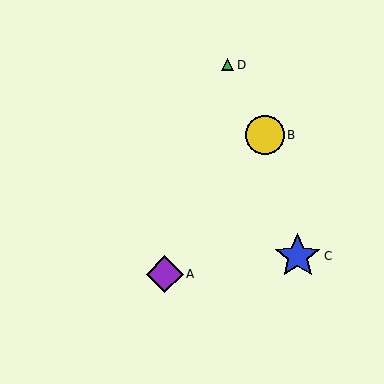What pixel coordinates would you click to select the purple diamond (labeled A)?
Click at (165, 274) to select the purple diamond A.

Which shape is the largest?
The blue star (labeled C) is the largest.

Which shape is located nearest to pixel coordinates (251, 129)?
The yellow circle (labeled B) at (265, 135) is nearest to that location.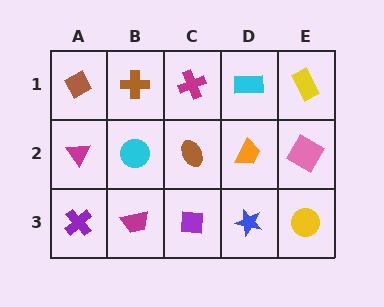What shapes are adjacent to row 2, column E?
A yellow rectangle (row 1, column E), a yellow circle (row 3, column E), an orange trapezoid (row 2, column D).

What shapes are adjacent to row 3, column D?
An orange trapezoid (row 2, column D), a purple square (row 3, column C), a yellow circle (row 3, column E).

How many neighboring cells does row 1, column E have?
2.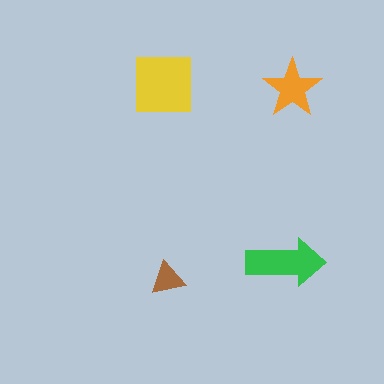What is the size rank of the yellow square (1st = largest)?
1st.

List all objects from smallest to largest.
The brown triangle, the orange star, the green arrow, the yellow square.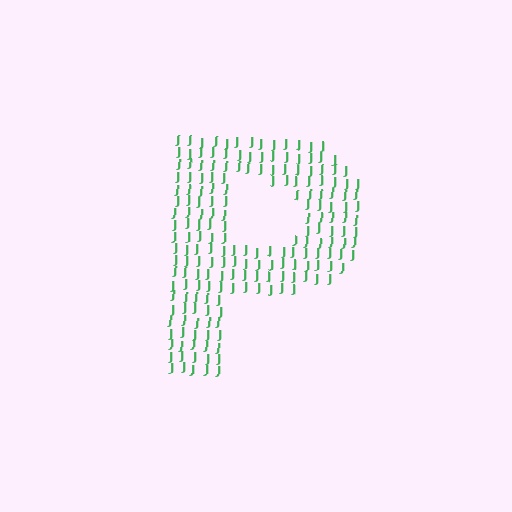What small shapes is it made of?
It is made of small letter J's.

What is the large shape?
The large shape is the letter P.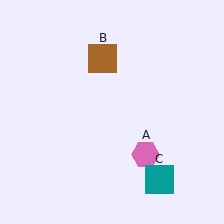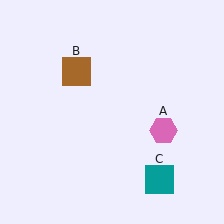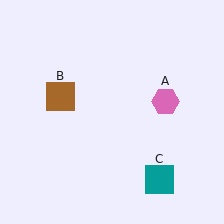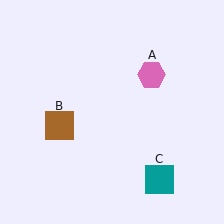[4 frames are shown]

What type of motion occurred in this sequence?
The pink hexagon (object A), brown square (object B) rotated counterclockwise around the center of the scene.